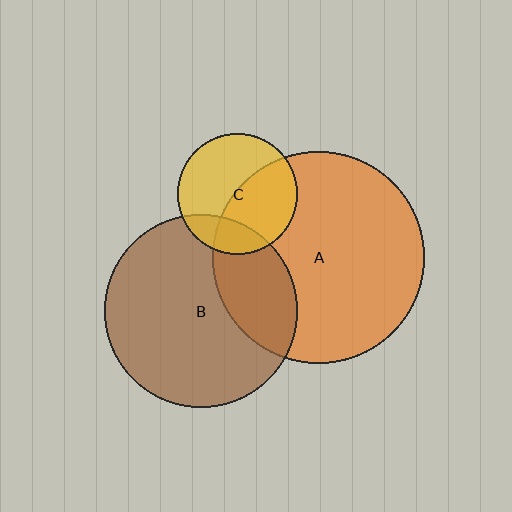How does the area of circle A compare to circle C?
Approximately 3.1 times.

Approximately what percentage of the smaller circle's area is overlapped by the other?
Approximately 45%.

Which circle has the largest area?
Circle A (orange).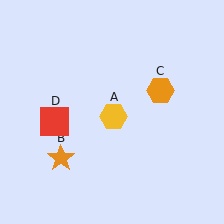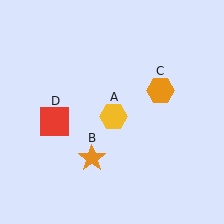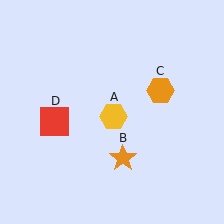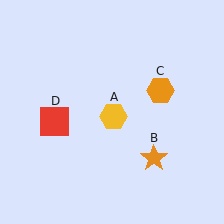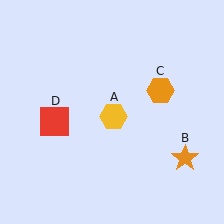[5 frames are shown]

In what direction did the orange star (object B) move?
The orange star (object B) moved right.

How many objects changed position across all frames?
1 object changed position: orange star (object B).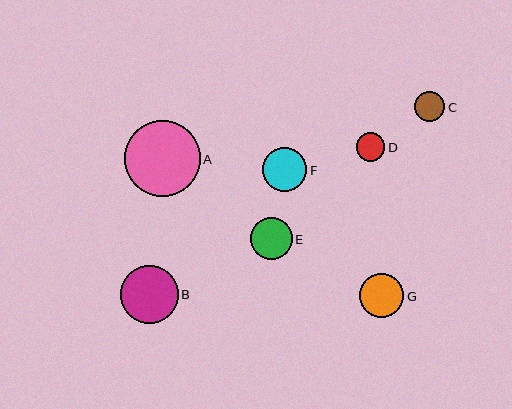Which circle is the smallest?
Circle D is the smallest with a size of approximately 28 pixels.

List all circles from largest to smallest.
From largest to smallest: A, B, F, G, E, C, D.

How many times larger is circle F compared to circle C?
Circle F is approximately 1.5 times the size of circle C.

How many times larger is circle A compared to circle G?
Circle A is approximately 1.7 times the size of circle G.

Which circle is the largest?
Circle A is the largest with a size of approximately 76 pixels.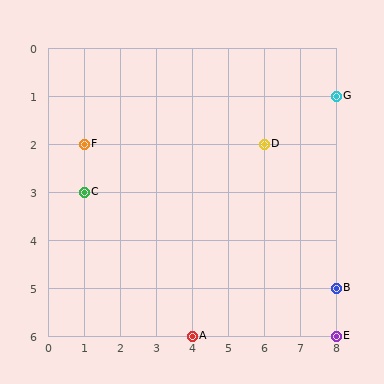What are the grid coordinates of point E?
Point E is at grid coordinates (8, 6).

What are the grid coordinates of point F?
Point F is at grid coordinates (1, 2).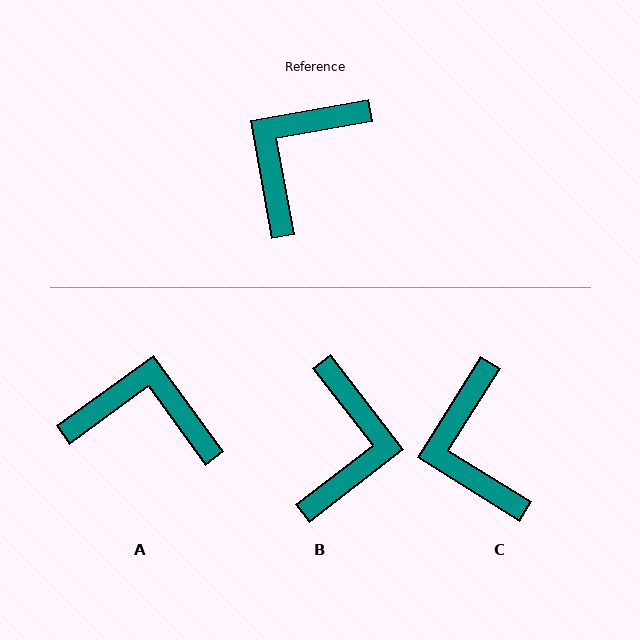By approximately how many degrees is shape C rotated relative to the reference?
Approximately 48 degrees counter-clockwise.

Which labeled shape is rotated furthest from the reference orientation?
B, about 152 degrees away.